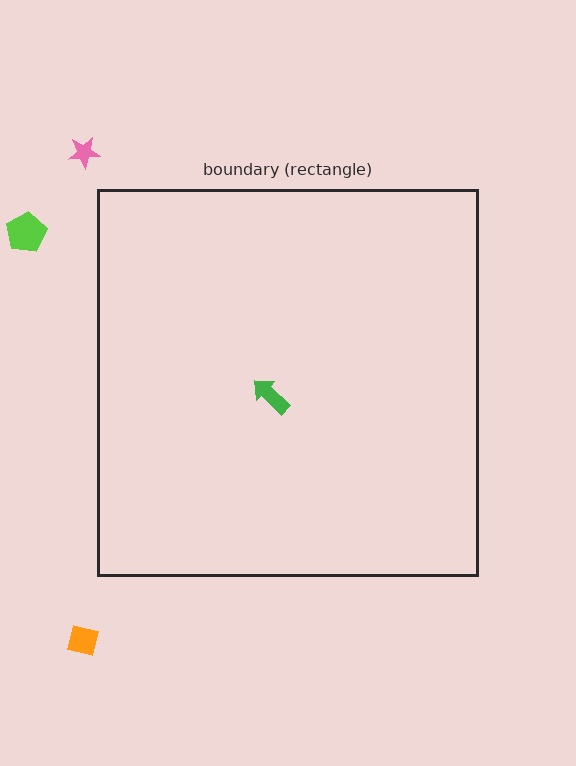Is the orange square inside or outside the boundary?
Outside.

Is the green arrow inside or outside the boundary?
Inside.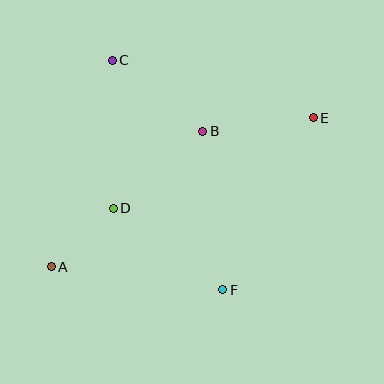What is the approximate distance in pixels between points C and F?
The distance between C and F is approximately 254 pixels.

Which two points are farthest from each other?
Points A and E are farthest from each other.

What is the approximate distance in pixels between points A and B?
The distance between A and B is approximately 203 pixels.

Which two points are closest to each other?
Points A and D are closest to each other.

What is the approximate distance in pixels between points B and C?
The distance between B and C is approximately 115 pixels.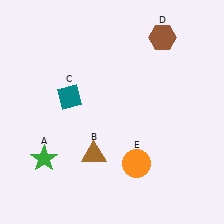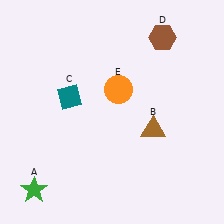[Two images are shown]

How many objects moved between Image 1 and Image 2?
3 objects moved between the two images.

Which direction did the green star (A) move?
The green star (A) moved down.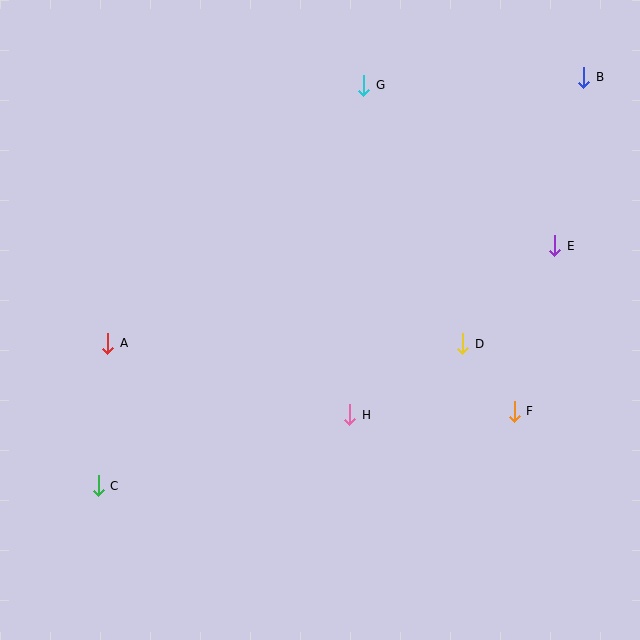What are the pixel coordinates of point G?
Point G is at (364, 85).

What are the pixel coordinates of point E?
Point E is at (555, 246).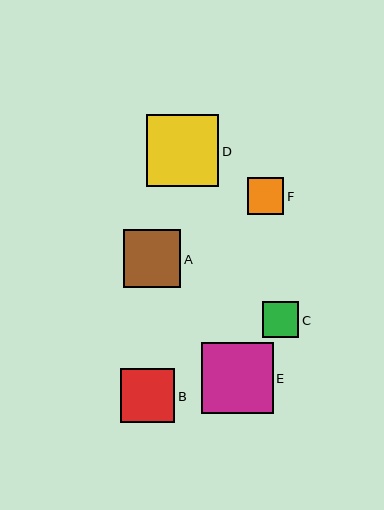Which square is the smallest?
Square C is the smallest with a size of approximately 36 pixels.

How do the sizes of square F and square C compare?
Square F and square C are approximately the same size.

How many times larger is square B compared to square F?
Square B is approximately 1.5 times the size of square F.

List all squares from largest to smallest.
From largest to smallest: D, E, A, B, F, C.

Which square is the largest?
Square D is the largest with a size of approximately 72 pixels.